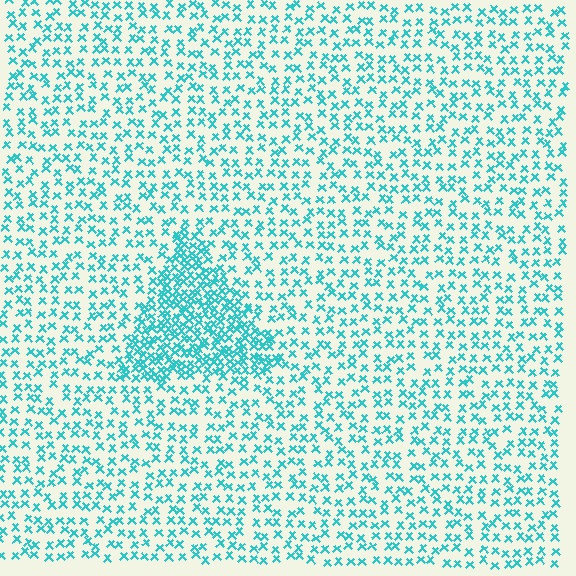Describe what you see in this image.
The image contains small cyan elements arranged at two different densities. A triangle-shaped region is visible where the elements are more densely packed than the surrounding area.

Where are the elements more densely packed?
The elements are more densely packed inside the triangle boundary.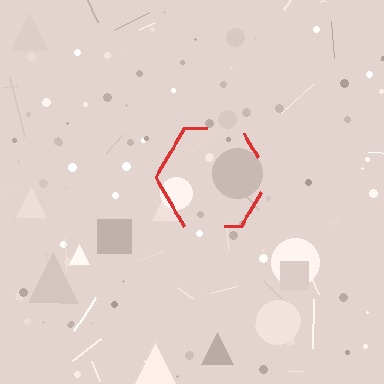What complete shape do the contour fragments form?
The contour fragments form a hexagon.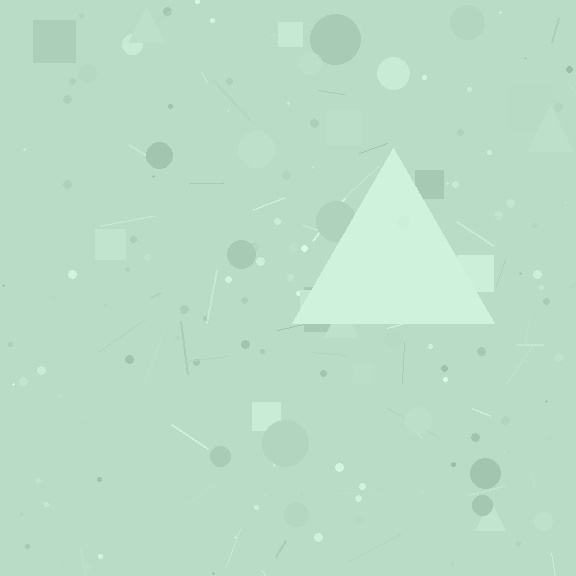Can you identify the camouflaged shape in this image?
The camouflaged shape is a triangle.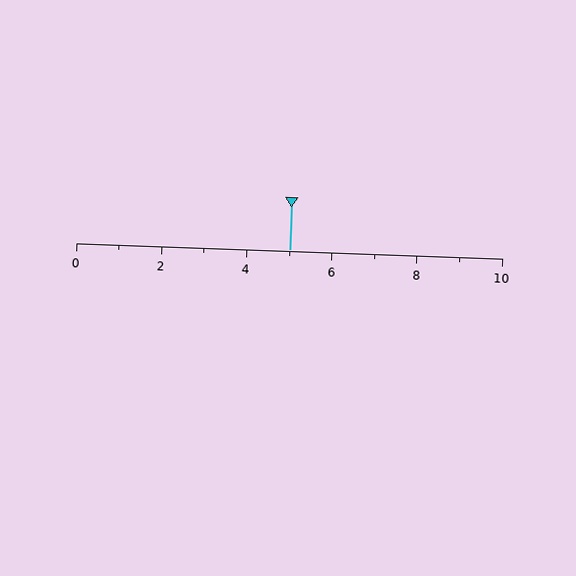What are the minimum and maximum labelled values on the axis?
The axis runs from 0 to 10.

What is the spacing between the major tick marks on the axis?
The major ticks are spaced 2 apart.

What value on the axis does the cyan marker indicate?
The marker indicates approximately 5.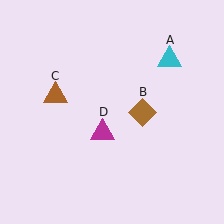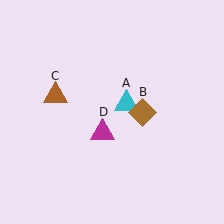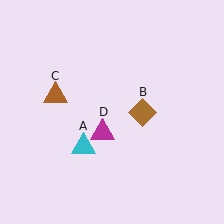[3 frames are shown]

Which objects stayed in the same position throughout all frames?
Brown diamond (object B) and brown triangle (object C) and magenta triangle (object D) remained stationary.